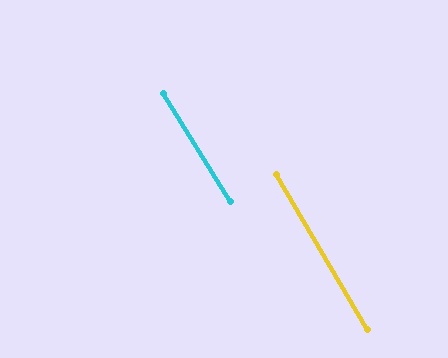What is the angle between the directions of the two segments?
Approximately 2 degrees.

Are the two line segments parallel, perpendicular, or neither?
Parallel — their directions differ by only 1.5°.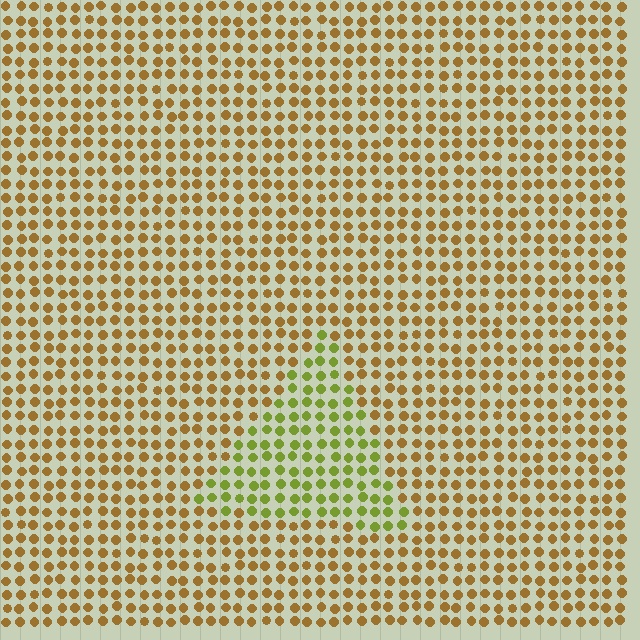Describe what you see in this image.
The image is filled with small brown elements in a uniform arrangement. A triangle-shaped region is visible where the elements are tinted to a slightly different hue, forming a subtle color boundary.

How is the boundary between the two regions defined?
The boundary is defined purely by a slight shift in hue (about 43 degrees). Spacing, size, and orientation are identical on both sides.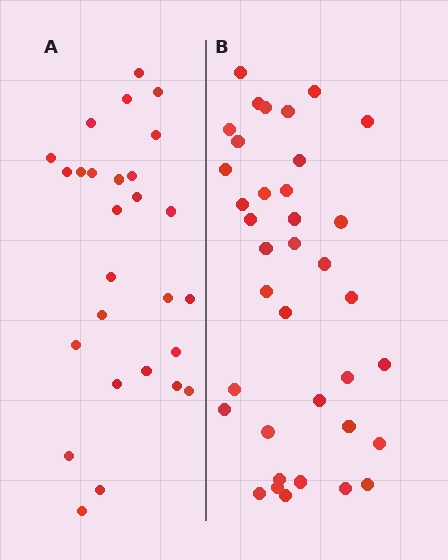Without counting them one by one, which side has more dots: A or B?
Region B (the right region) has more dots.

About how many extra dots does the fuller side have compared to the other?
Region B has roughly 10 or so more dots than region A.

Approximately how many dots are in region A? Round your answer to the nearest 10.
About 30 dots. (The exact count is 27, which rounds to 30.)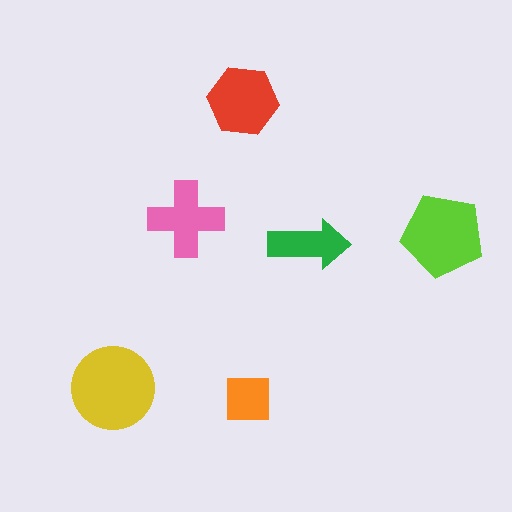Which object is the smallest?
The orange square.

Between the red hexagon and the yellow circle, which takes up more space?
The yellow circle.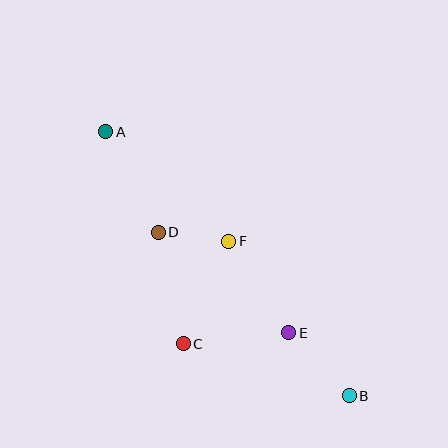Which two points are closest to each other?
Points D and F are closest to each other.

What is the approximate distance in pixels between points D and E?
The distance between D and E is approximately 164 pixels.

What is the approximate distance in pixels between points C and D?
The distance between C and D is approximately 114 pixels.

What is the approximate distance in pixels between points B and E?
The distance between B and E is approximately 87 pixels.